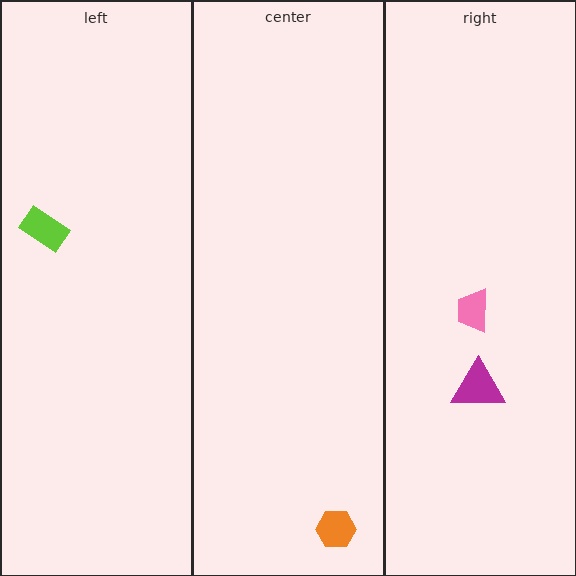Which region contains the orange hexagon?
The center region.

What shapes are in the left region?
The lime rectangle.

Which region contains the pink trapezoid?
The right region.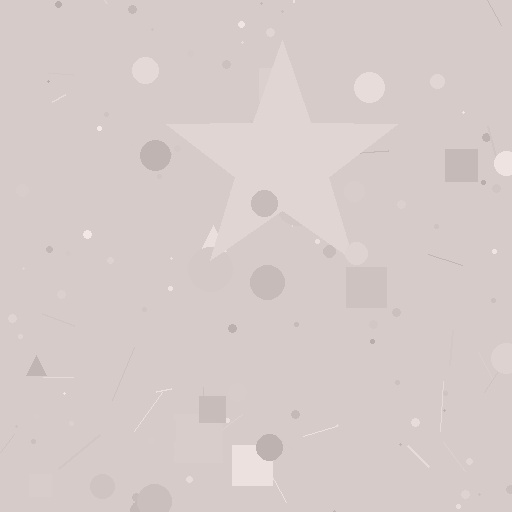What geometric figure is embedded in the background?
A star is embedded in the background.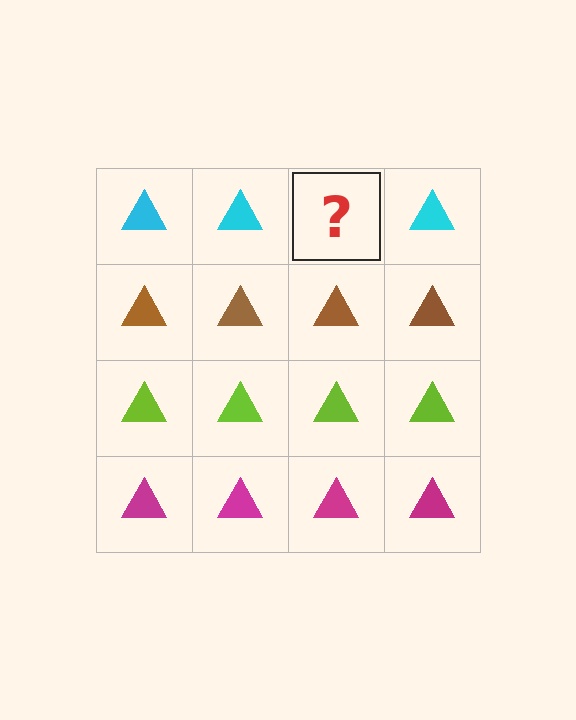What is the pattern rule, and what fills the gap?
The rule is that each row has a consistent color. The gap should be filled with a cyan triangle.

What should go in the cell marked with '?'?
The missing cell should contain a cyan triangle.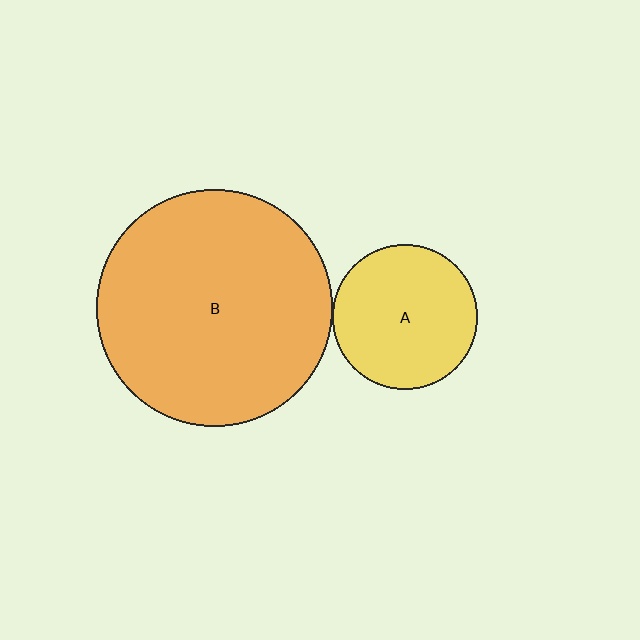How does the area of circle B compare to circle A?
Approximately 2.7 times.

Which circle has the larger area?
Circle B (orange).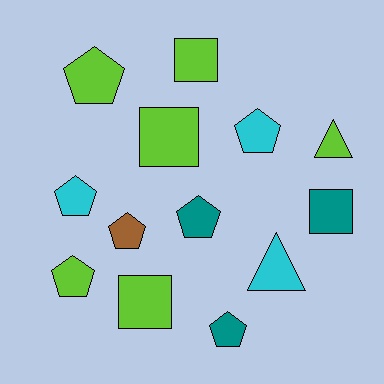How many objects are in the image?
There are 13 objects.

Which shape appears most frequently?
Pentagon, with 7 objects.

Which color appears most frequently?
Lime, with 6 objects.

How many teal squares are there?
There is 1 teal square.